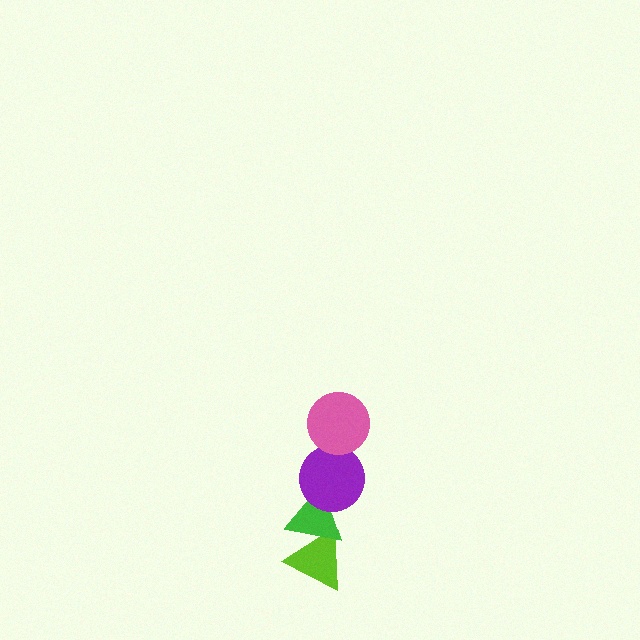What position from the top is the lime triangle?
The lime triangle is 4th from the top.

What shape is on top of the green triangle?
The purple circle is on top of the green triangle.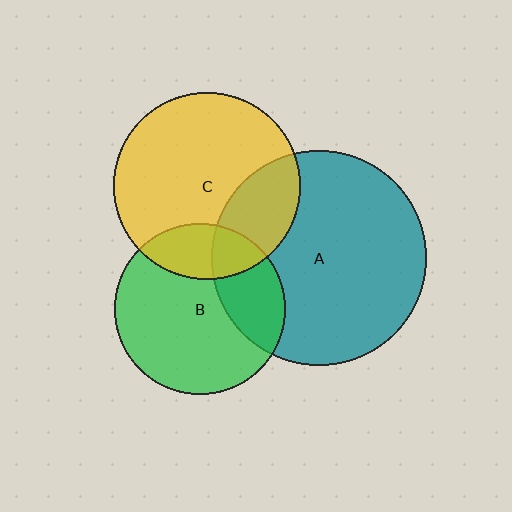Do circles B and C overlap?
Yes.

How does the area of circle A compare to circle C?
Approximately 1.3 times.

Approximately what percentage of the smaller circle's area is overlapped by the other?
Approximately 20%.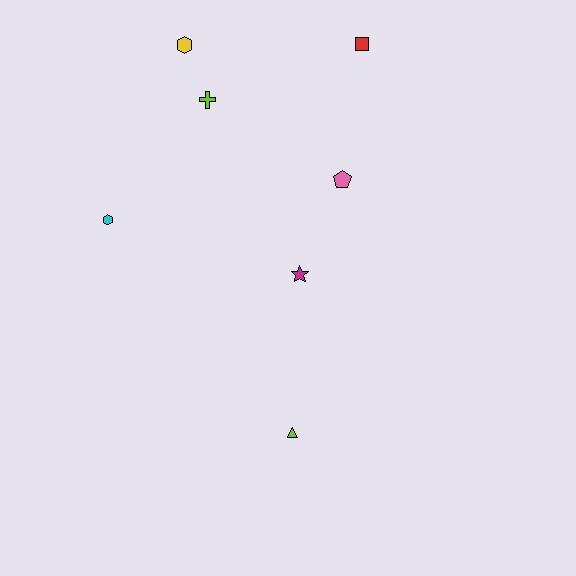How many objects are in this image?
There are 7 objects.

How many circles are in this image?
There are no circles.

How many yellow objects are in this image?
There is 1 yellow object.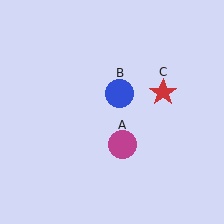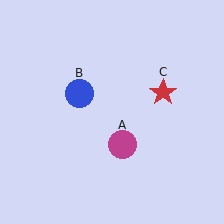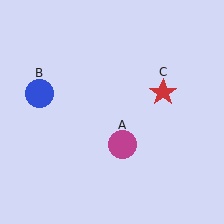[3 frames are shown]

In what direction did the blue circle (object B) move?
The blue circle (object B) moved left.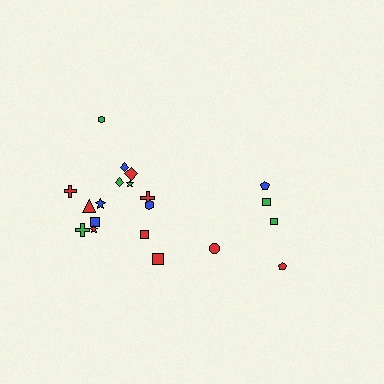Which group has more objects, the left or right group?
The left group.